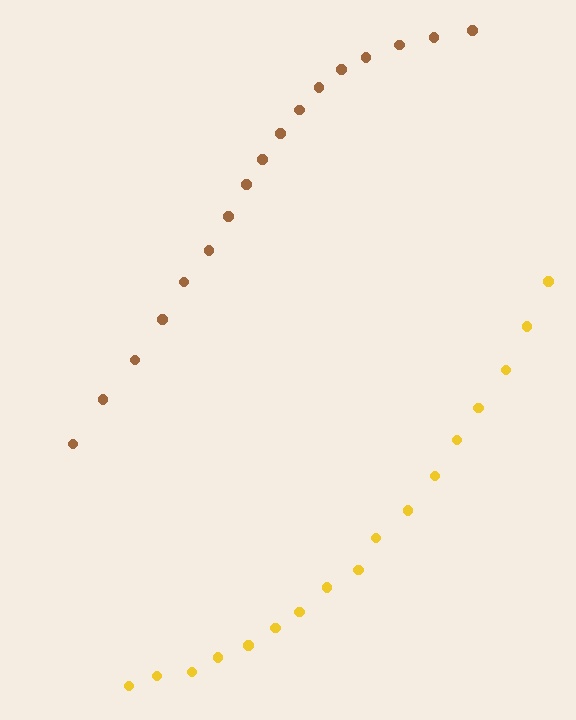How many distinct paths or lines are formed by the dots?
There are 2 distinct paths.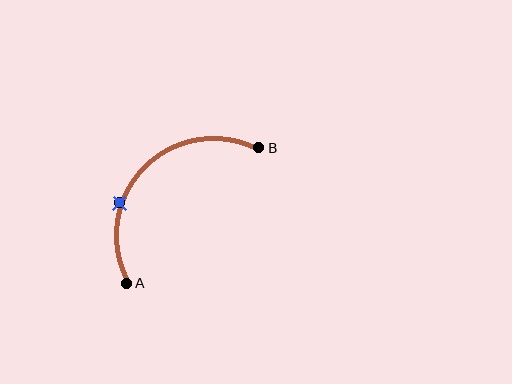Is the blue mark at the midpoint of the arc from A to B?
No. The blue mark lies on the arc but is closer to endpoint A. The arc midpoint would be at the point on the curve equidistant along the arc from both A and B.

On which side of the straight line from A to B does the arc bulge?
The arc bulges above and to the left of the straight line connecting A and B.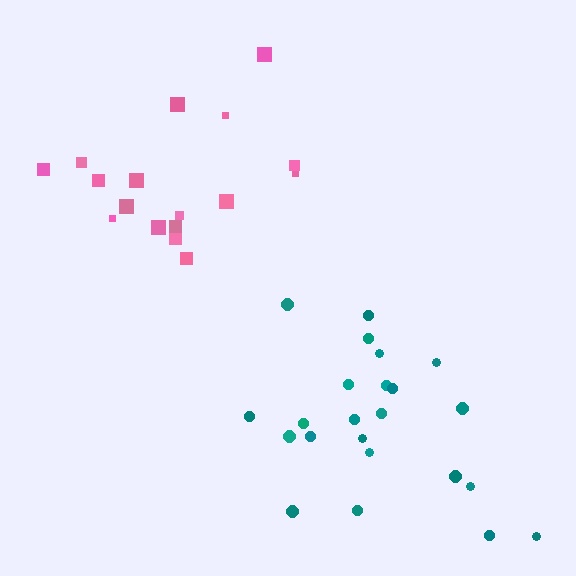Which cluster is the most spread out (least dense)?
Pink.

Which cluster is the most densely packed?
Teal.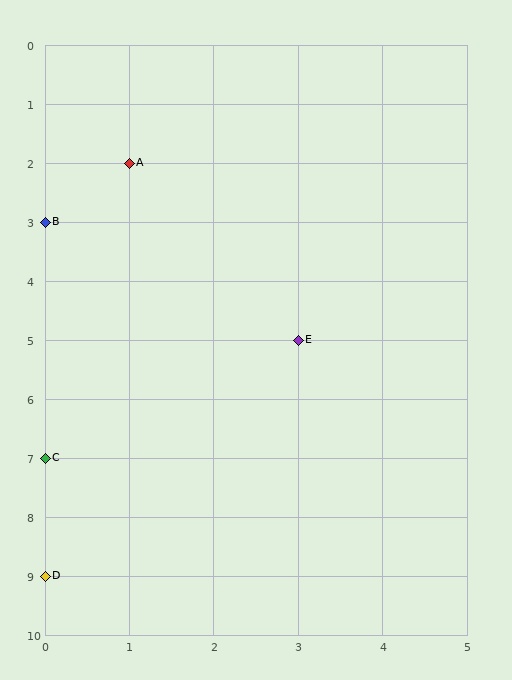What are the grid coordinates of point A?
Point A is at grid coordinates (1, 2).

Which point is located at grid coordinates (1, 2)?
Point A is at (1, 2).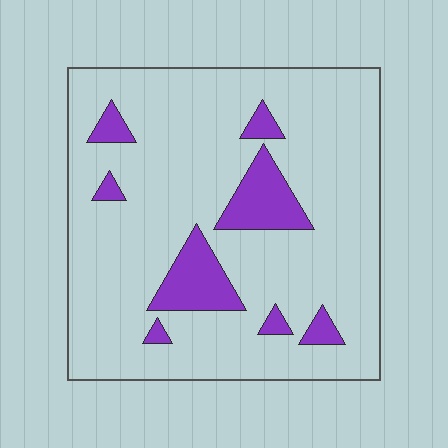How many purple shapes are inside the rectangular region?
8.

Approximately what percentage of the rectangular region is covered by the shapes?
Approximately 15%.